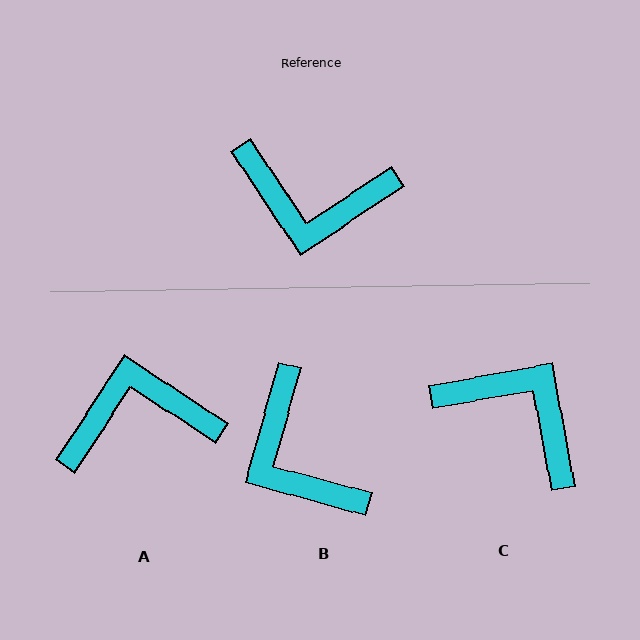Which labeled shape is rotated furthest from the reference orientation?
A, about 157 degrees away.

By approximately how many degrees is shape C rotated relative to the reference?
Approximately 157 degrees counter-clockwise.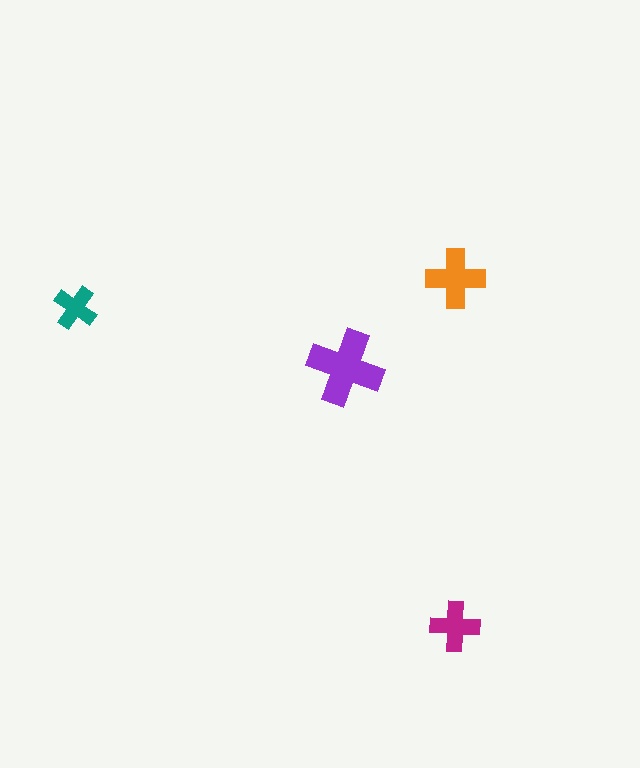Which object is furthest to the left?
The teal cross is leftmost.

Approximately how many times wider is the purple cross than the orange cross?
About 1.5 times wider.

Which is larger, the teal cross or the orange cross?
The orange one.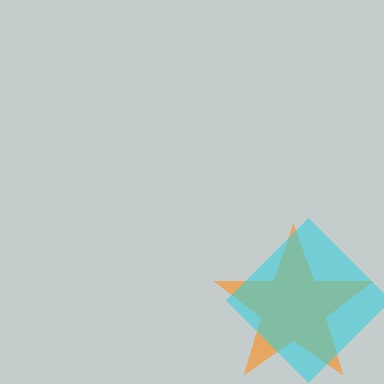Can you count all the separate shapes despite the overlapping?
Yes, there are 2 separate shapes.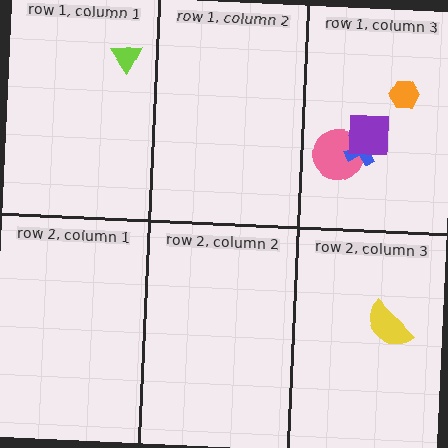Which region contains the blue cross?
The row 1, column 3 region.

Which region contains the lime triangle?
The row 1, column 1 region.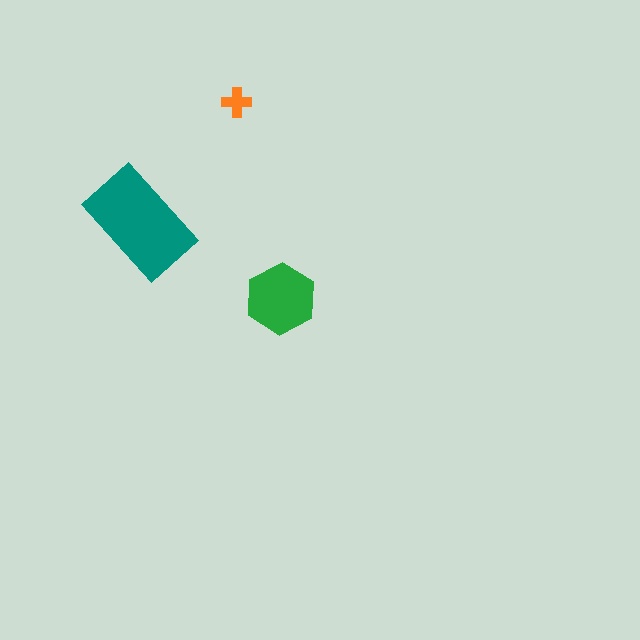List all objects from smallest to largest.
The orange cross, the green hexagon, the teal rectangle.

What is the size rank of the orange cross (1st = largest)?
3rd.